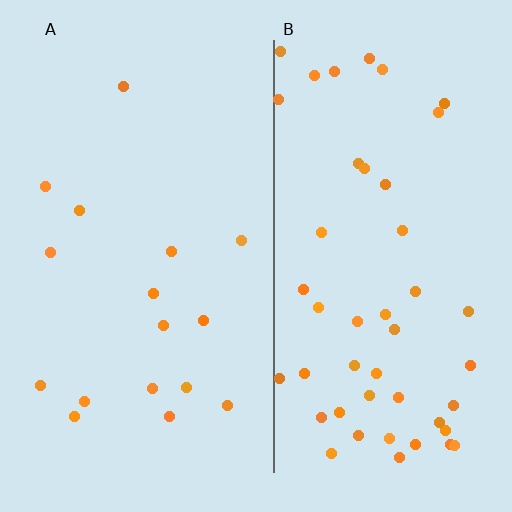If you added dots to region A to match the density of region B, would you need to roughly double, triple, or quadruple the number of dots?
Approximately triple.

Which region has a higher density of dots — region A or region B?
B (the right).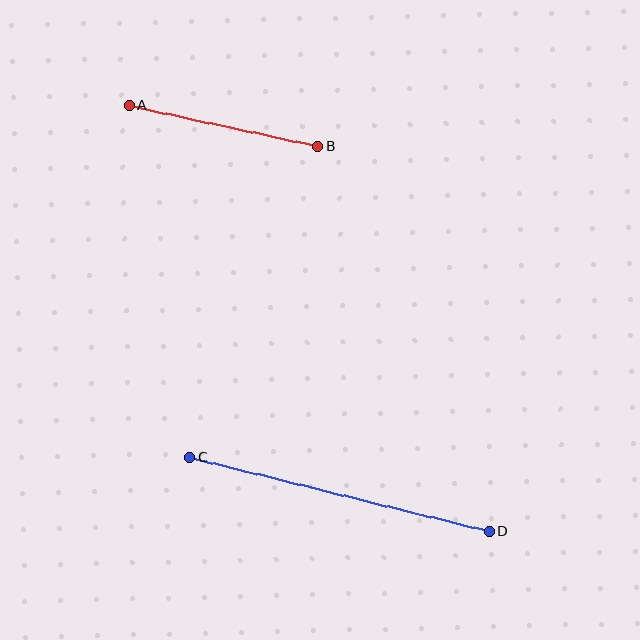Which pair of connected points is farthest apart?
Points C and D are farthest apart.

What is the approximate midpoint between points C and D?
The midpoint is at approximately (339, 494) pixels.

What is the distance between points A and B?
The distance is approximately 193 pixels.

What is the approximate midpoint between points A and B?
The midpoint is at approximately (223, 126) pixels.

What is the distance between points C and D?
The distance is approximately 308 pixels.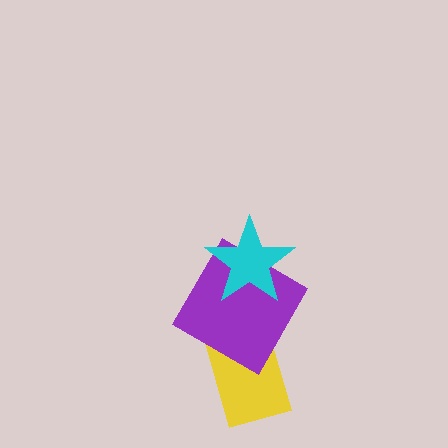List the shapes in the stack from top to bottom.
From top to bottom: the cyan star, the purple diamond, the yellow rectangle.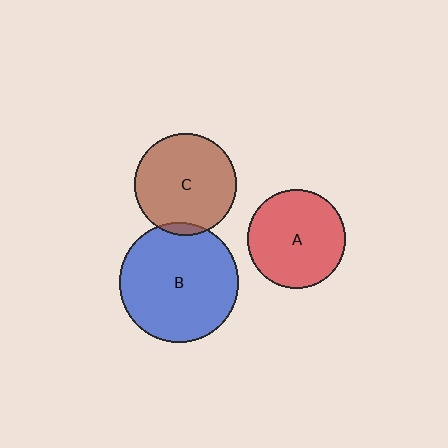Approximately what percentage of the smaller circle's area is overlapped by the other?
Approximately 5%.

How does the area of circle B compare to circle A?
Approximately 1.5 times.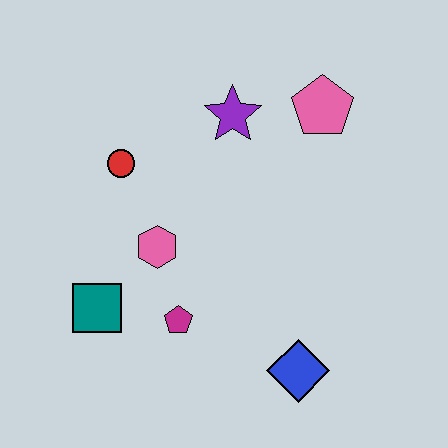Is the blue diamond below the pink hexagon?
Yes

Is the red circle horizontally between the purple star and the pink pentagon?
No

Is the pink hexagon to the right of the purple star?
No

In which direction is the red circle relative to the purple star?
The red circle is to the left of the purple star.